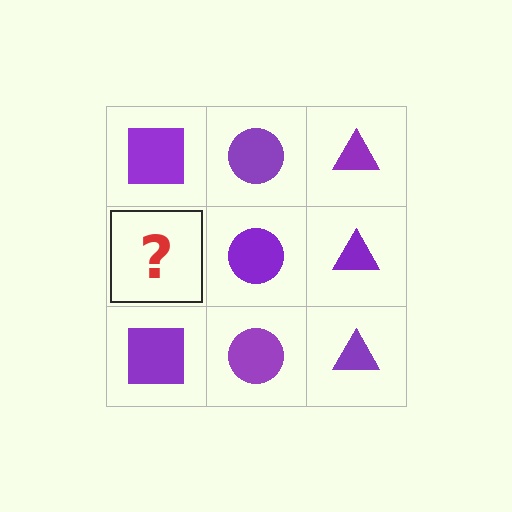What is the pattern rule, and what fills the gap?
The rule is that each column has a consistent shape. The gap should be filled with a purple square.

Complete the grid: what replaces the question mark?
The question mark should be replaced with a purple square.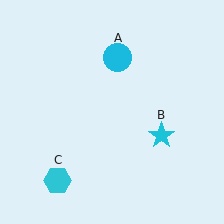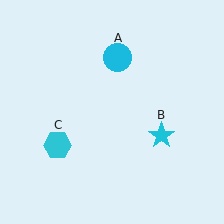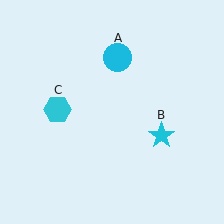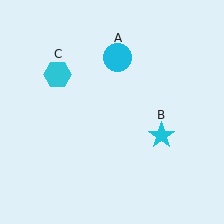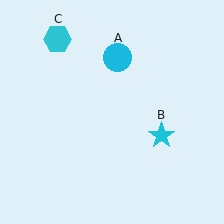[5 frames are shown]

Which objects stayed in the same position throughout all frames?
Cyan circle (object A) and cyan star (object B) remained stationary.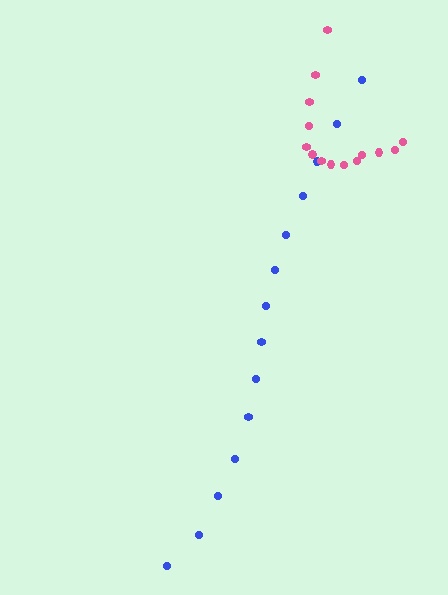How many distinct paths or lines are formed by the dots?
There are 2 distinct paths.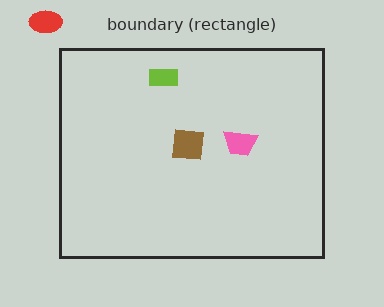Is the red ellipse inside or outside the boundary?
Outside.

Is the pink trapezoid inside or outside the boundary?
Inside.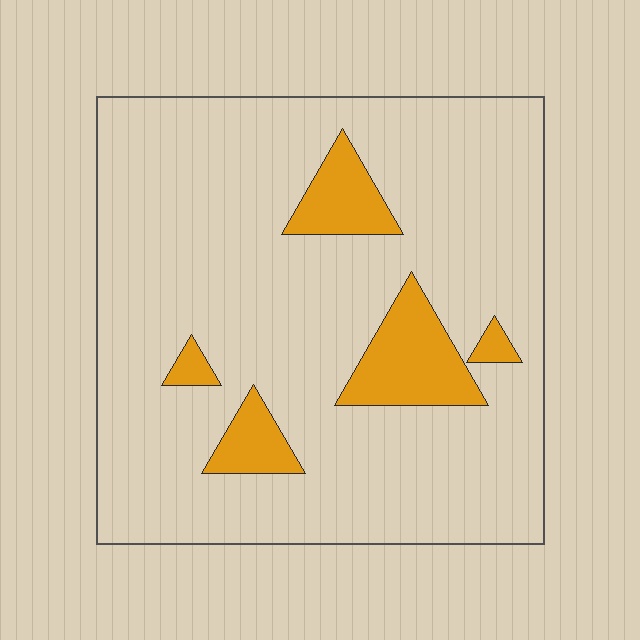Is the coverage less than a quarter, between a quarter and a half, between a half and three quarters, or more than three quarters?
Less than a quarter.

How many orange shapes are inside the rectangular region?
5.